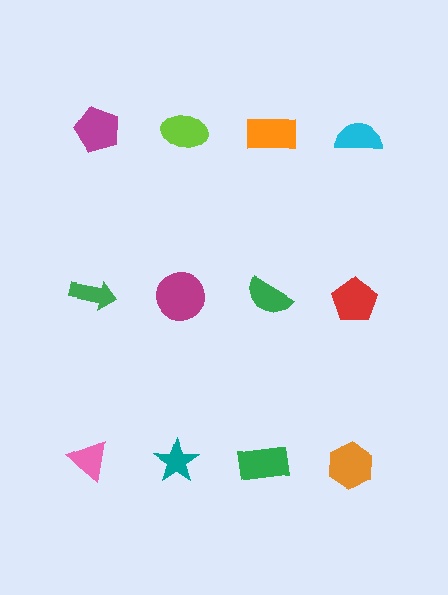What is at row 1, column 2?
A lime ellipse.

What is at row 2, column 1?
A green arrow.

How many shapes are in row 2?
4 shapes.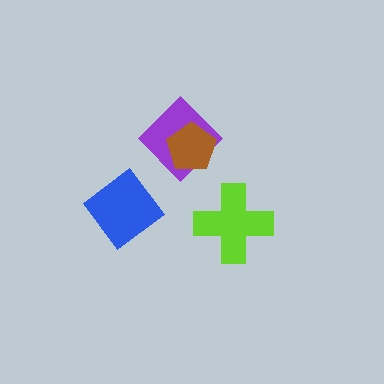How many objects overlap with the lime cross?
0 objects overlap with the lime cross.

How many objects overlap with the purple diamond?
1 object overlaps with the purple diamond.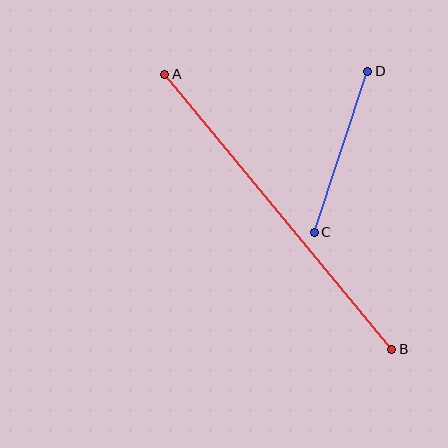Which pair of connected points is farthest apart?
Points A and B are farthest apart.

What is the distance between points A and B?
The distance is approximately 357 pixels.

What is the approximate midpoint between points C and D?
The midpoint is at approximately (341, 152) pixels.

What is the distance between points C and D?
The distance is approximately 170 pixels.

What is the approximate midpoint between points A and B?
The midpoint is at approximately (278, 212) pixels.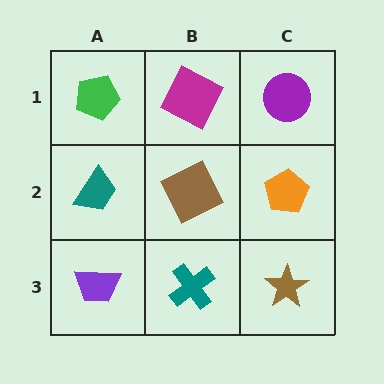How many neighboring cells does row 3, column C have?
2.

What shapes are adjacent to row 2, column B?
A magenta square (row 1, column B), a teal cross (row 3, column B), a teal trapezoid (row 2, column A), an orange pentagon (row 2, column C).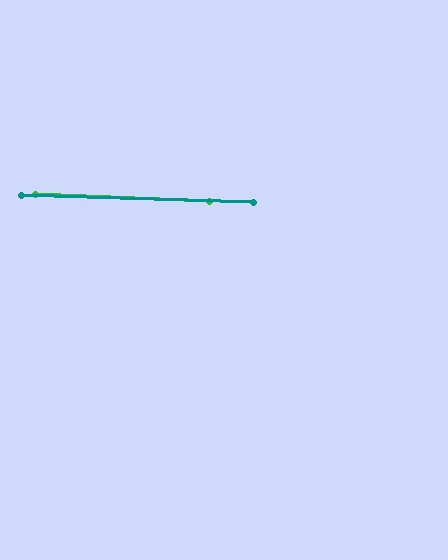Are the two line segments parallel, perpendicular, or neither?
Parallel — their directions differ by only 0.5°.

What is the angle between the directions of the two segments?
Approximately 1 degree.